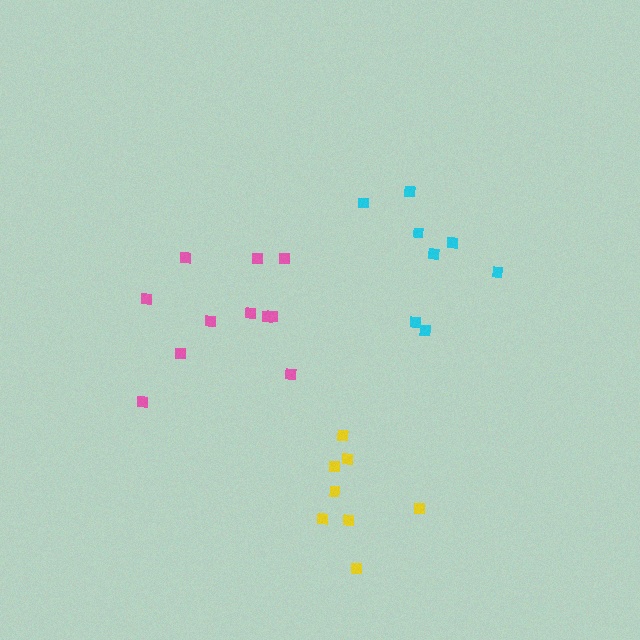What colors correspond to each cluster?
The clusters are colored: cyan, pink, yellow.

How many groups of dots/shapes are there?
There are 3 groups.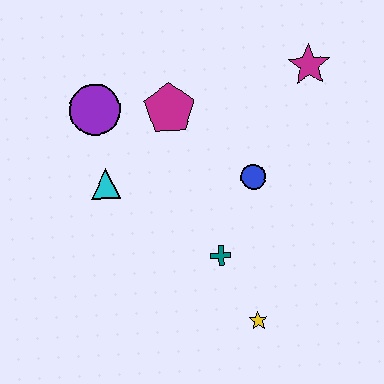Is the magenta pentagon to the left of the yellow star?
Yes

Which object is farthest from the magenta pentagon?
The yellow star is farthest from the magenta pentagon.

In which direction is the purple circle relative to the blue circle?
The purple circle is to the left of the blue circle.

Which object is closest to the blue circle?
The teal cross is closest to the blue circle.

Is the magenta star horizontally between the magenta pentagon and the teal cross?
No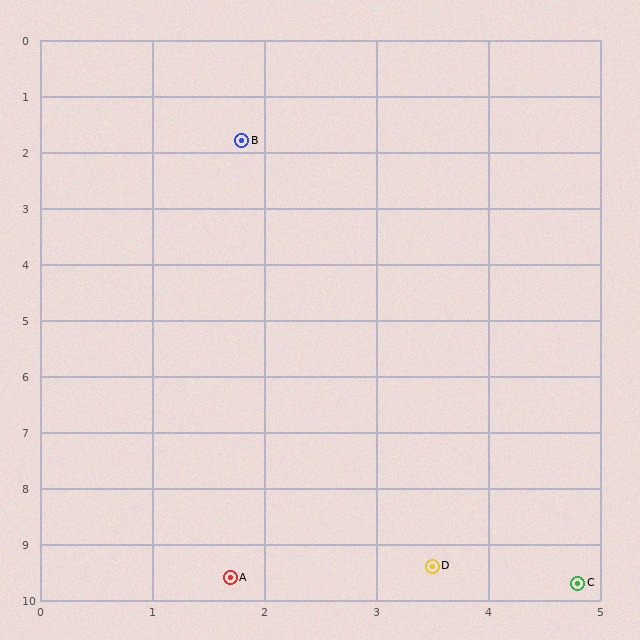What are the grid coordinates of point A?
Point A is at approximately (1.7, 9.6).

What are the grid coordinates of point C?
Point C is at approximately (4.8, 9.7).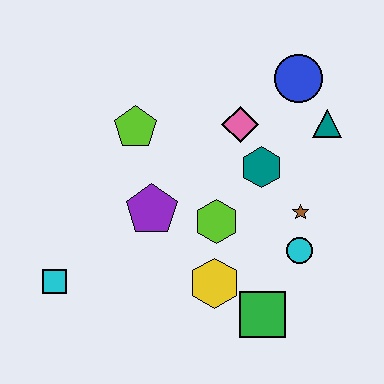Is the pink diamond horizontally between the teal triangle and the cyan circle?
No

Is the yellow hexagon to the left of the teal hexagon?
Yes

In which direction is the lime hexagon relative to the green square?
The lime hexagon is above the green square.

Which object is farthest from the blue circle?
The cyan square is farthest from the blue circle.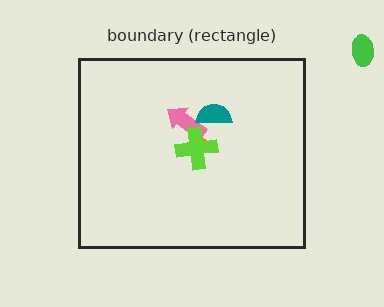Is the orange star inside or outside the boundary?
Inside.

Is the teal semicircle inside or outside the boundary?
Inside.